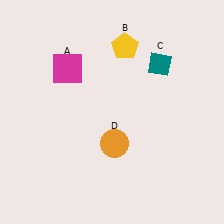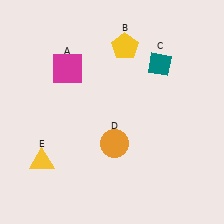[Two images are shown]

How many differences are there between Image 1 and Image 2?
There is 1 difference between the two images.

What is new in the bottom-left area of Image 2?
A yellow triangle (E) was added in the bottom-left area of Image 2.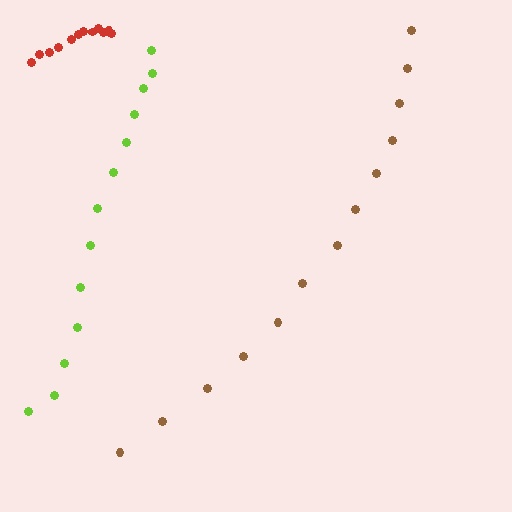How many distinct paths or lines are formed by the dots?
There are 3 distinct paths.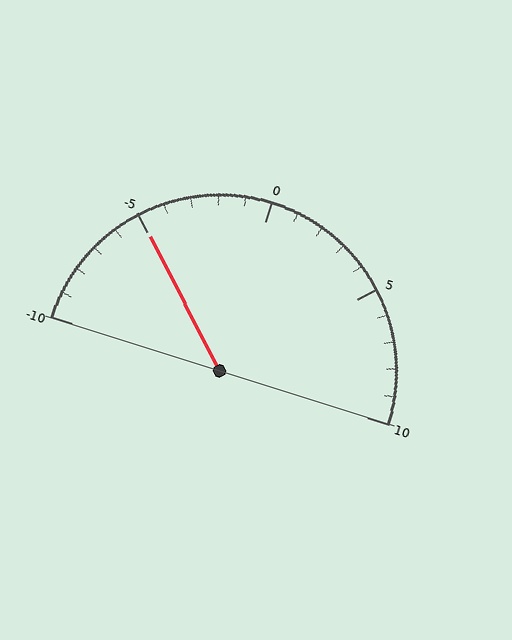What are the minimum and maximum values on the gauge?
The gauge ranges from -10 to 10.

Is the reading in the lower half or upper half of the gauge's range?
The reading is in the lower half of the range (-10 to 10).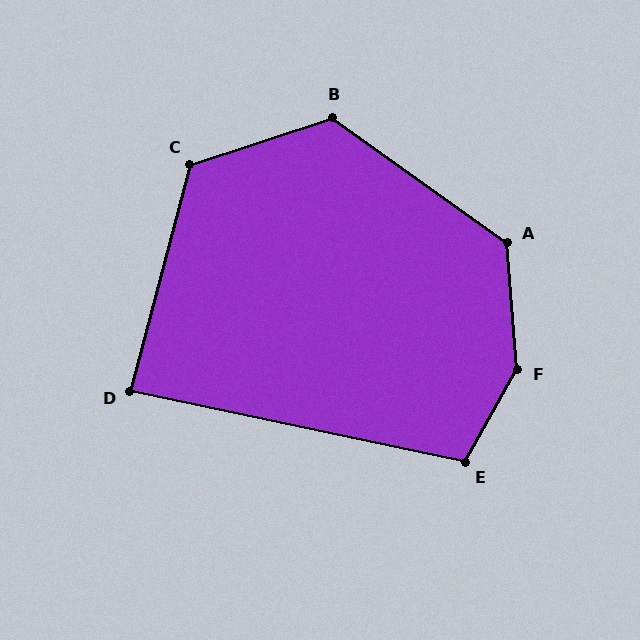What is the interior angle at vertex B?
Approximately 126 degrees (obtuse).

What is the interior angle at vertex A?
Approximately 130 degrees (obtuse).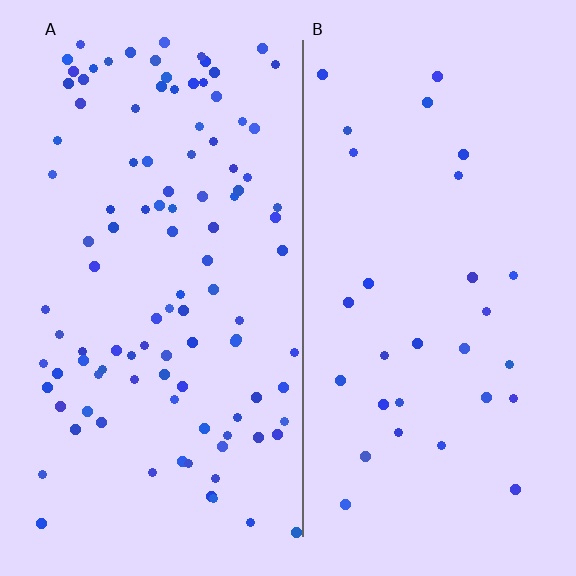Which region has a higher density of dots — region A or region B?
A (the left).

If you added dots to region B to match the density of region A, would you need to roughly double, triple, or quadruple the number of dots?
Approximately triple.